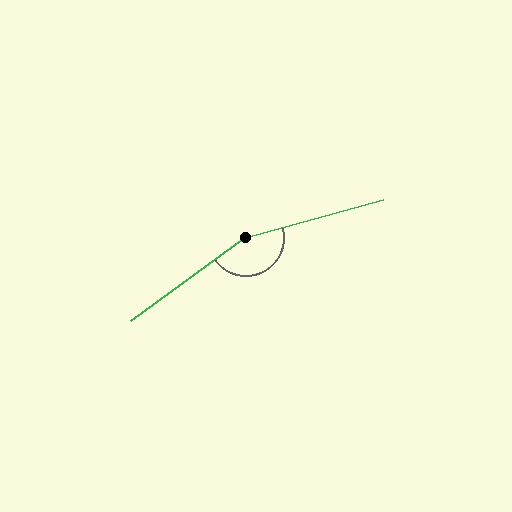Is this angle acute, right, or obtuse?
It is obtuse.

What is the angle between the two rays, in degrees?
Approximately 159 degrees.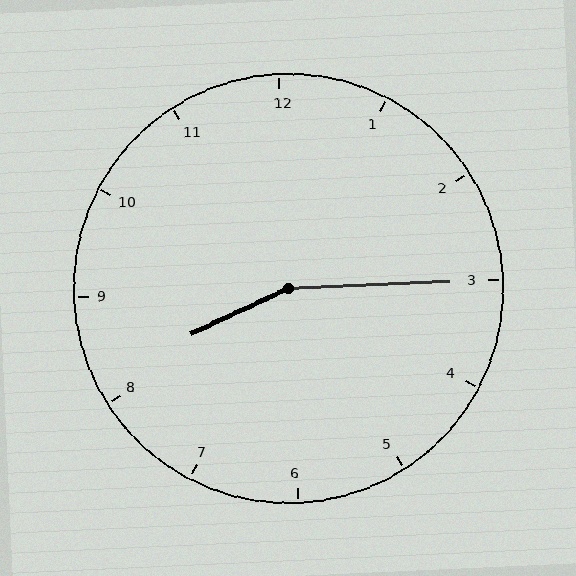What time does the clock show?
8:15.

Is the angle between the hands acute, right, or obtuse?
It is obtuse.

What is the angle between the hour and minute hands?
Approximately 158 degrees.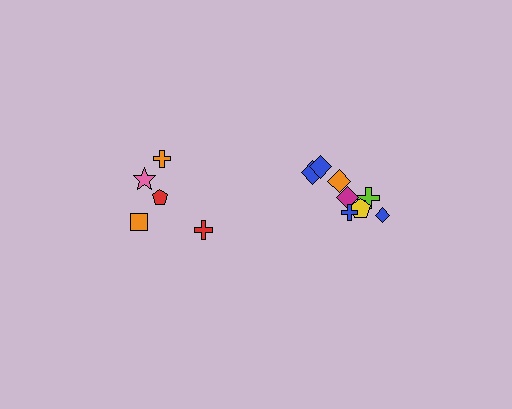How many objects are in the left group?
There are 5 objects.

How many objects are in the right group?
There are 8 objects.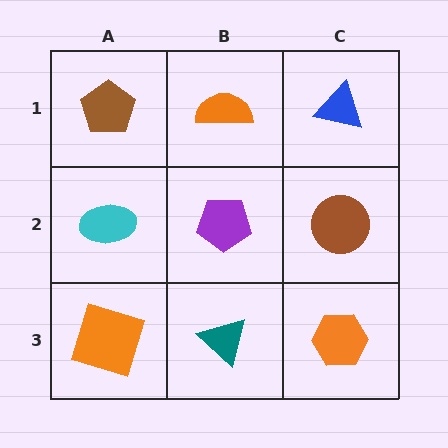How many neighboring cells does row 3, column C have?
2.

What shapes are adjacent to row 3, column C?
A brown circle (row 2, column C), a teal triangle (row 3, column B).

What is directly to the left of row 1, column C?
An orange semicircle.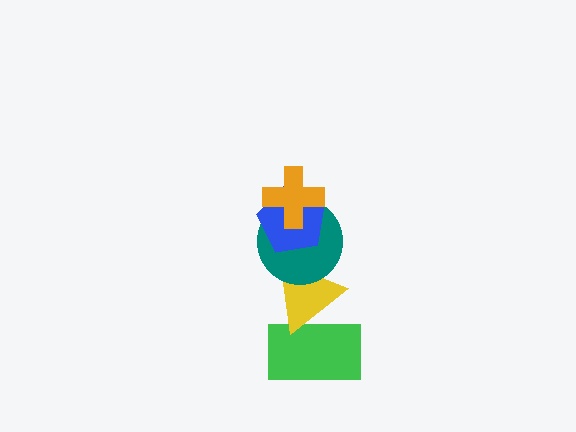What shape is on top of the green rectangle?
The yellow triangle is on top of the green rectangle.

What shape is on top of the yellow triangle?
The teal circle is on top of the yellow triangle.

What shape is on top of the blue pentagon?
The orange cross is on top of the blue pentagon.